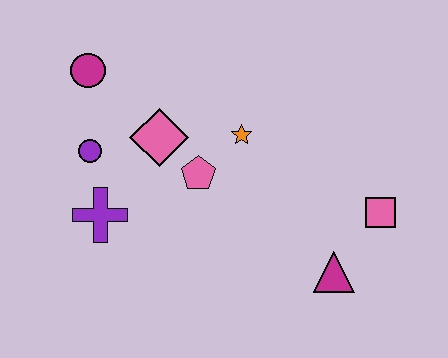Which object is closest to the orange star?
The pink pentagon is closest to the orange star.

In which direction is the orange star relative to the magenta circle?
The orange star is to the right of the magenta circle.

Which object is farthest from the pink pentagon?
The pink square is farthest from the pink pentagon.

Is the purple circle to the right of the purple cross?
No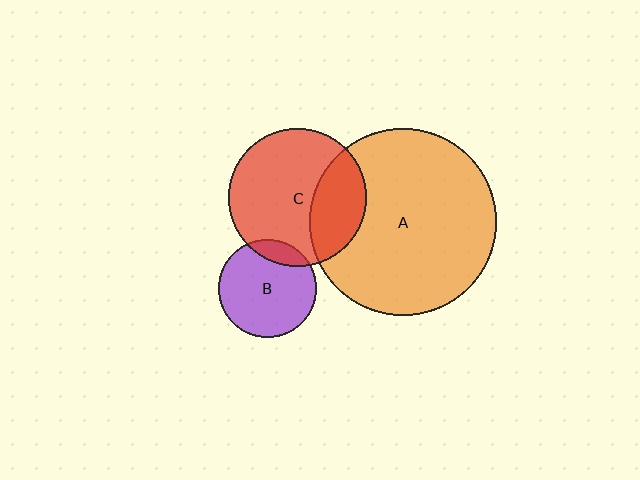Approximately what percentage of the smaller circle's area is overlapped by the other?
Approximately 15%.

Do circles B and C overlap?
Yes.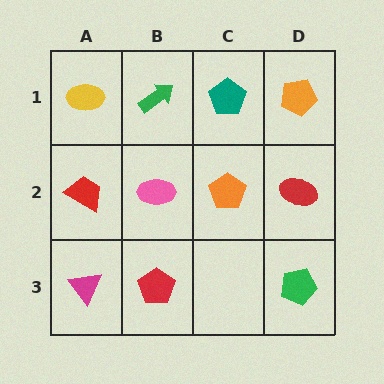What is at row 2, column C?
An orange pentagon.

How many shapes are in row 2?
4 shapes.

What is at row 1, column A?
A yellow ellipse.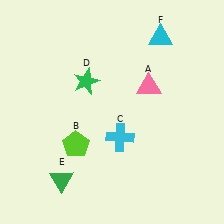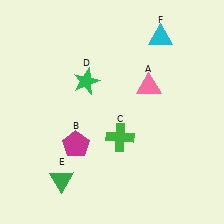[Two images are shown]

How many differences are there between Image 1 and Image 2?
There are 2 differences between the two images.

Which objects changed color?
B changed from lime to magenta. C changed from cyan to green.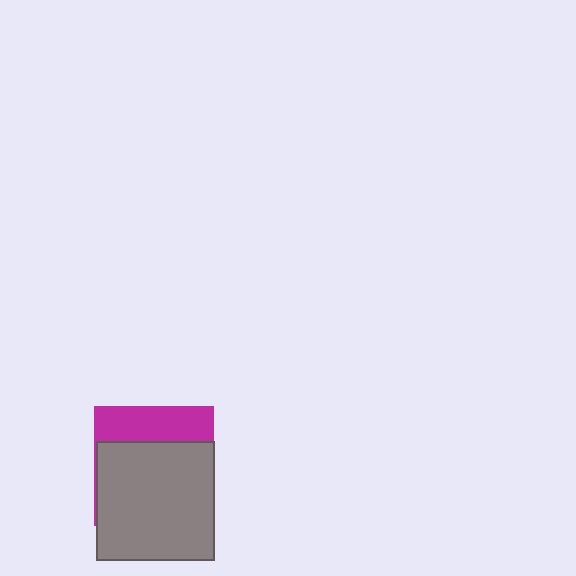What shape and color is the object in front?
The object in front is a gray square.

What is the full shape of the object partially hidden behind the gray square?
The partially hidden object is a magenta square.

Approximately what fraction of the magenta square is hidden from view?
Roughly 69% of the magenta square is hidden behind the gray square.